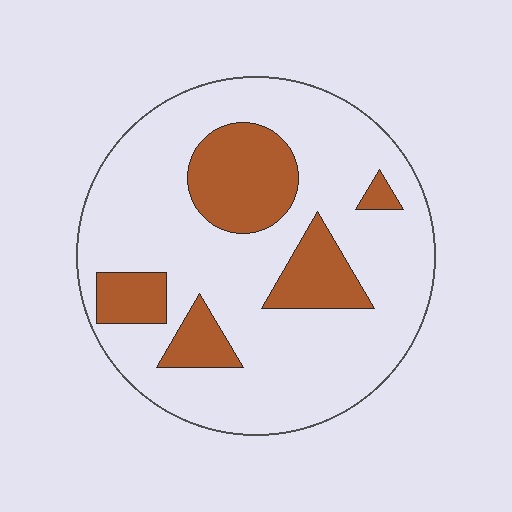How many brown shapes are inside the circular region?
5.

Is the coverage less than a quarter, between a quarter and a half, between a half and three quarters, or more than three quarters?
Less than a quarter.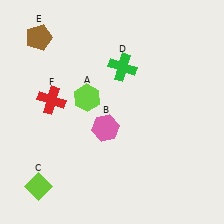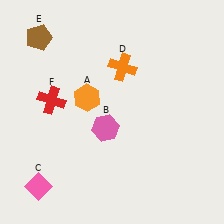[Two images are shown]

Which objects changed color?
A changed from lime to orange. C changed from lime to pink. D changed from green to orange.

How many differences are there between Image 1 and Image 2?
There are 3 differences between the two images.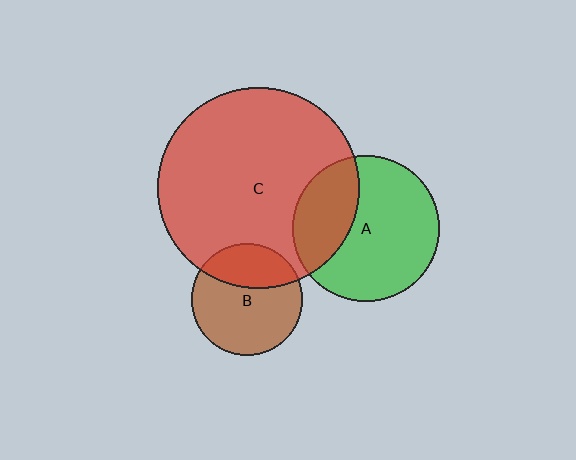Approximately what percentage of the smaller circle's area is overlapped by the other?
Approximately 30%.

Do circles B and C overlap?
Yes.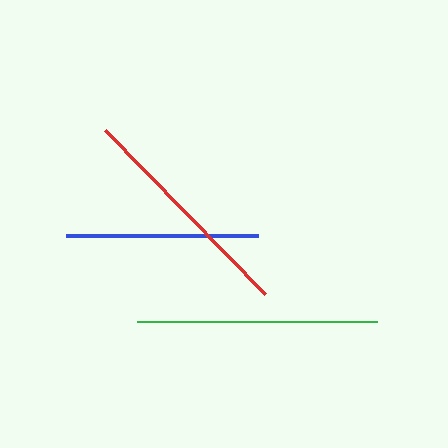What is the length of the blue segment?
The blue segment is approximately 193 pixels long.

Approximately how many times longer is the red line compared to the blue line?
The red line is approximately 1.2 times the length of the blue line.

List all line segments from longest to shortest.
From longest to shortest: green, red, blue.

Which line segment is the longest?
The green line is the longest at approximately 240 pixels.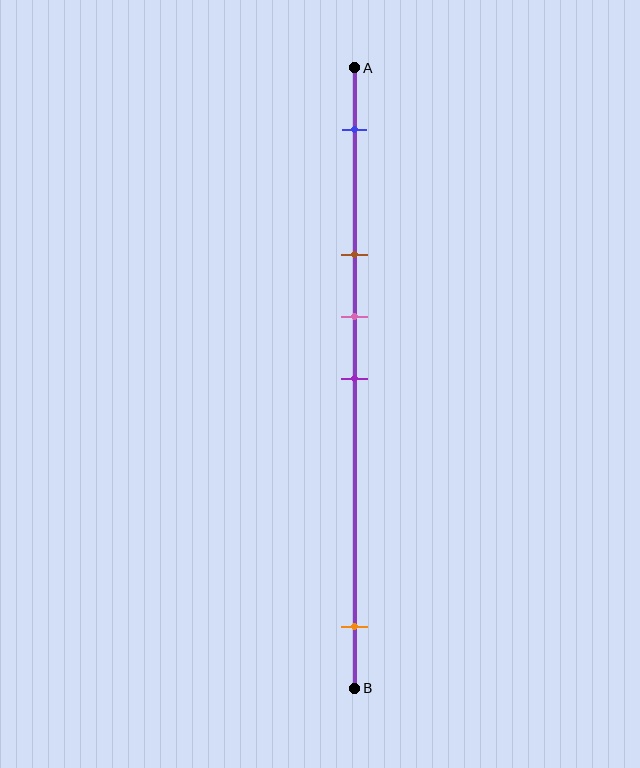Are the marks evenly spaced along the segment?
No, the marks are not evenly spaced.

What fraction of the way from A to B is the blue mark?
The blue mark is approximately 10% (0.1) of the way from A to B.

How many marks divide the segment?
There are 5 marks dividing the segment.